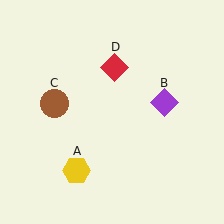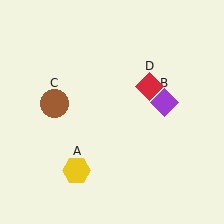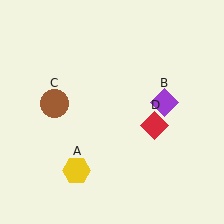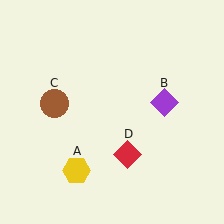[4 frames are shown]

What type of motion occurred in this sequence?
The red diamond (object D) rotated clockwise around the center of the scene.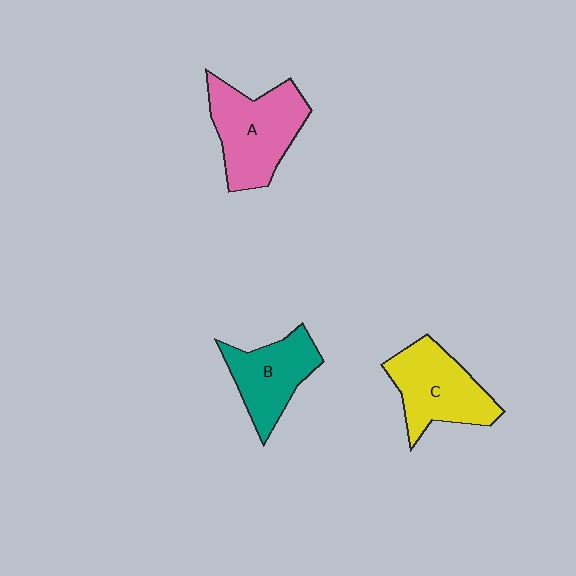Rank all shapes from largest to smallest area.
From largest to smallest: A (pink), C (yellow), B (teal).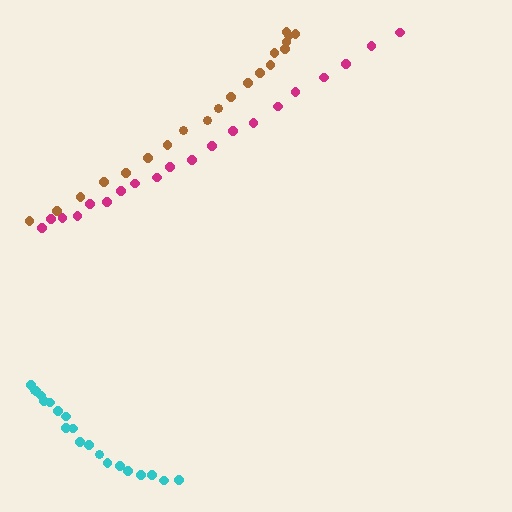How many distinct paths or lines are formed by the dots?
There are 3 distinct paths.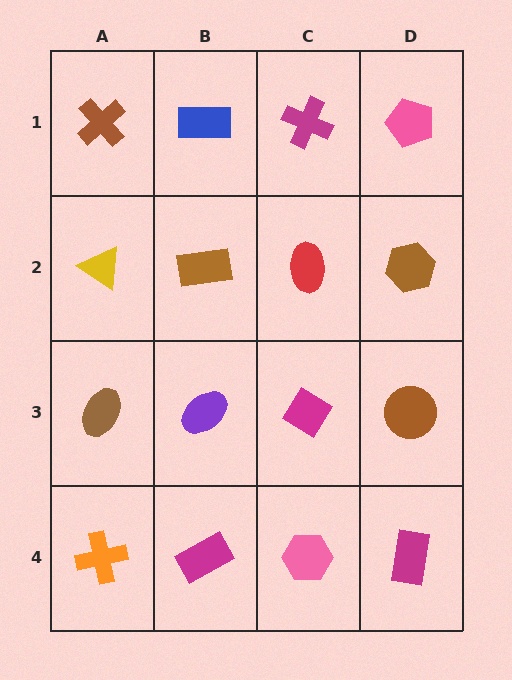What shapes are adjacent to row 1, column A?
A yellow triangle (row 2, column A), a blue rectangle (row 1, column B).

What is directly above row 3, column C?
A red ellipse.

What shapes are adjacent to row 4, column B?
A purple ellipse (row 3, column B), an orange cross (row 4, column A), a pink hexagon (row 4, column C).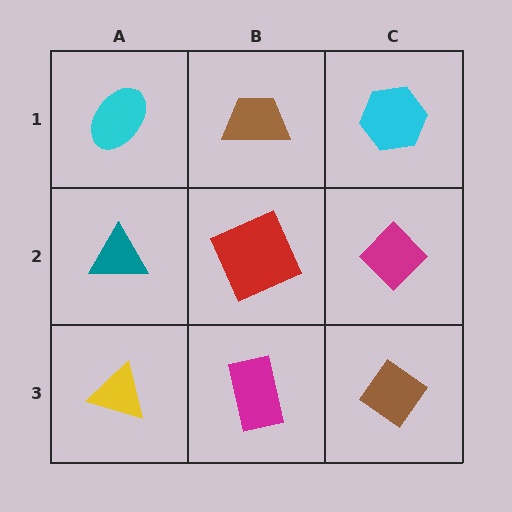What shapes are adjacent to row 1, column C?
A magenta diamond (row 2, column C), a brown trapezoid (row 1, column B).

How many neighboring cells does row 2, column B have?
4.